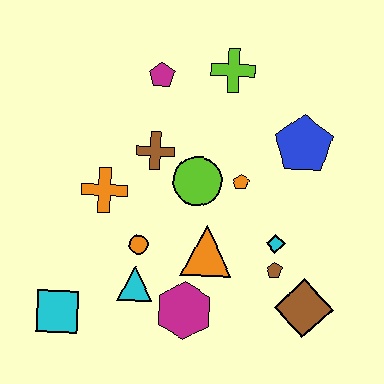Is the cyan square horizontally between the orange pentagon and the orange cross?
No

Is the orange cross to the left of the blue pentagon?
Yes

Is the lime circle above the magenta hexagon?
Yes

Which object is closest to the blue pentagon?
The orange pentagon is closest to the blue pentagon.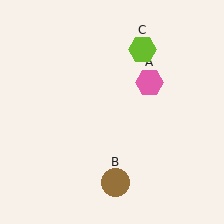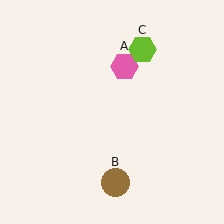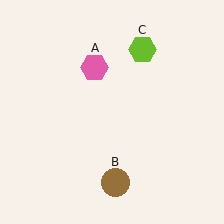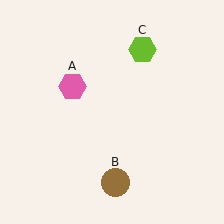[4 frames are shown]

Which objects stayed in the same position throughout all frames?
Brown circle (object B) and lime hexagon (object C) remained stationary.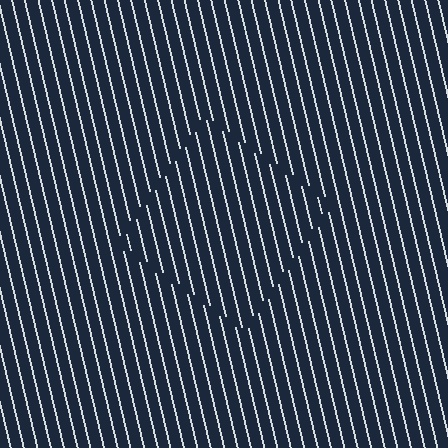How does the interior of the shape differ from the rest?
The interior of the shape contains the same grating, shifted by half a period — the contour is defined by the phase discontinuity where line-ends from the inner and outer gratings abut.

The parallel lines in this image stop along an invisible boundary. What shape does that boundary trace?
An illusory square. The interior of the shape contains the same grating, shifted by half a period — the contour is defined by the phase discontinuity where line-ends from the inner and outer gratings abut.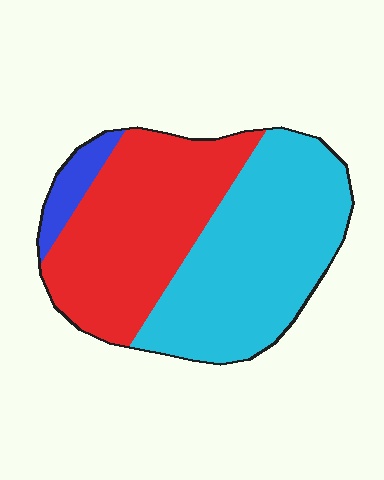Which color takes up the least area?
Blue, at roughly 5%.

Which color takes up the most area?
Cyan, at roughly 50%.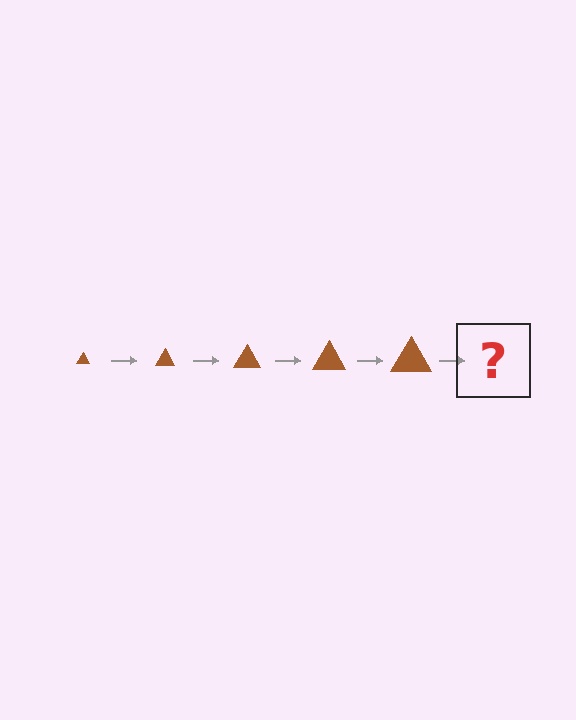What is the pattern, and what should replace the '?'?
The pattern is that the triangle gets progressively larger each step. The '?' should be a brown triangle, larger than the previous one.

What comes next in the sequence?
The next element should be a brown triangle, larger than the previous one.